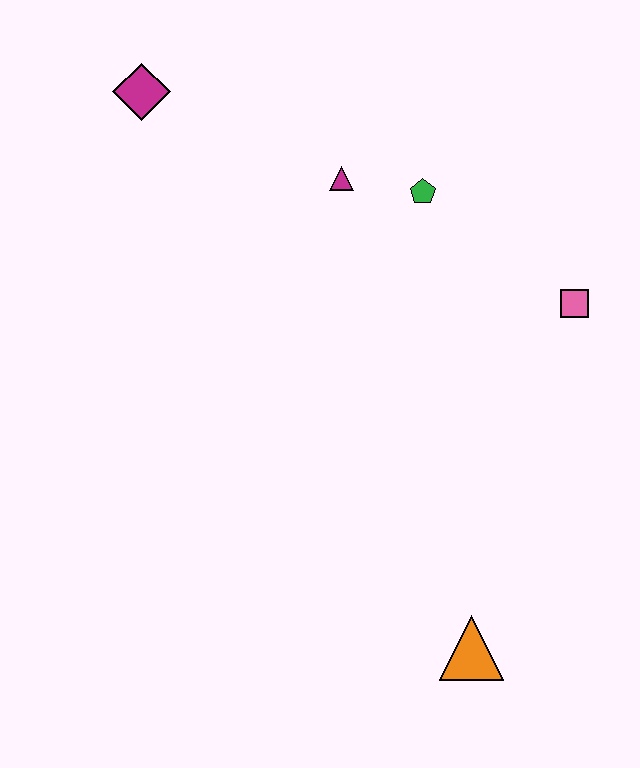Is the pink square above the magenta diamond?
No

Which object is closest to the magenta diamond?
The magenta triangle is closest to the magenta diamond.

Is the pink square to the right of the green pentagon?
Yes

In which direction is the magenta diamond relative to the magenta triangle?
The magenta diamond is to the left of the magenta triangle.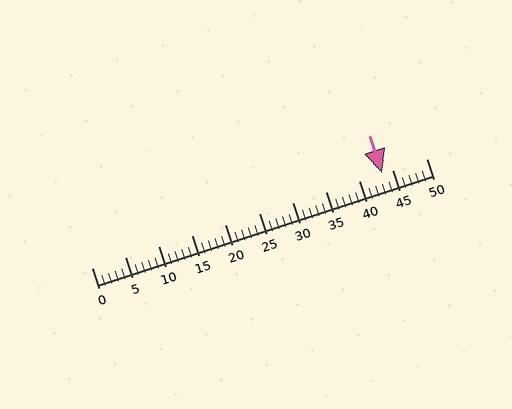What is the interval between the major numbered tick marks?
The major tick marks are spaced 5 units apart.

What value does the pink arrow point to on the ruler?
The pink arrow points to approximately 43.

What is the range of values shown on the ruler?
The ruler shows values from 0 to 50.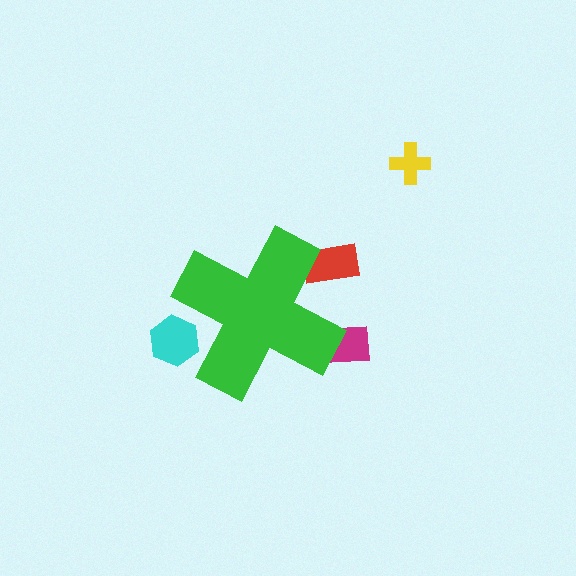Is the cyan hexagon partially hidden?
Yes, the cyan hexagon is partially hidden behind the green cross.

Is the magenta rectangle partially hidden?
Yes, the magenta rectangle is partially hidden behind the green cross.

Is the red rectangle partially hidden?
Yes, the red rectangle is partially hidden behind the green cross.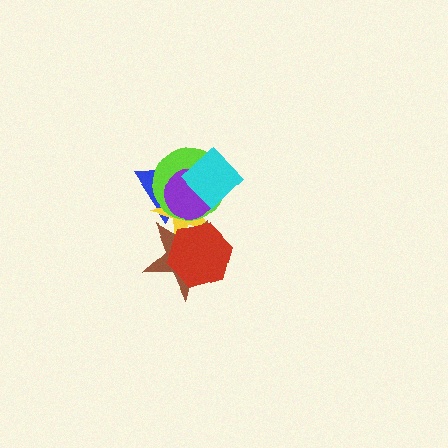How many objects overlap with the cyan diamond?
4 objects overlap with the cyan diamond.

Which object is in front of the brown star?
The red hexagon is in front of the brown star.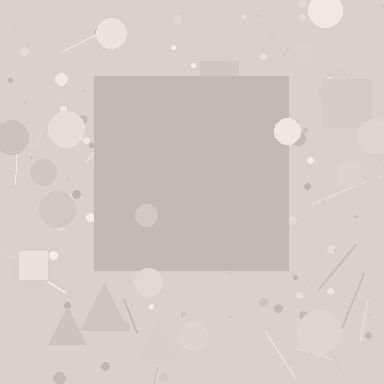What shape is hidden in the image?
A square is hidden in the image.